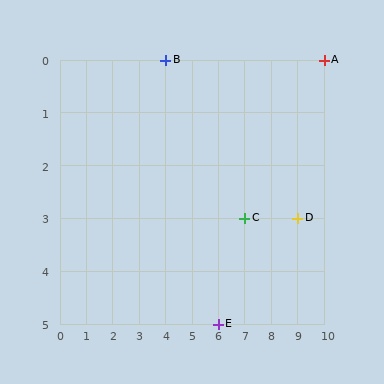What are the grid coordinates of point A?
Point A is at grid coordinates (10, 0).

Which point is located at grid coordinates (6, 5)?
Point E is at (6, 5).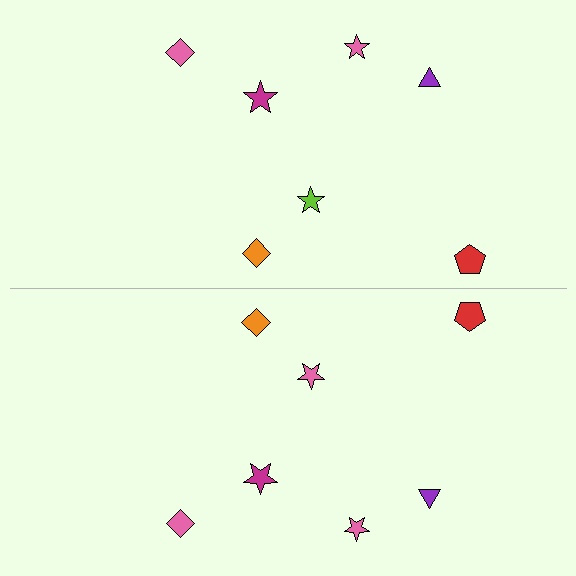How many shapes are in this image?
There are 14 shapes in this image.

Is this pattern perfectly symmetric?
No, the pattern is not perfectly symmetric. The pink star on the bottom side breaks the symmetry — its mirror counterpart is lime.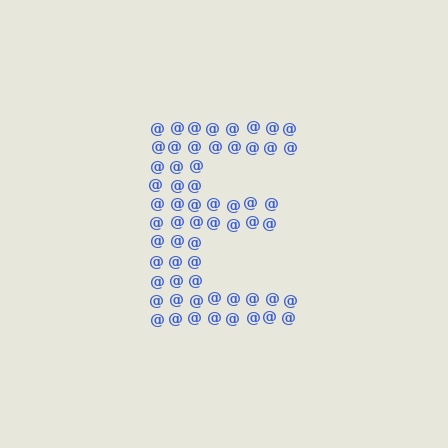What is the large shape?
The large shape is the letter E.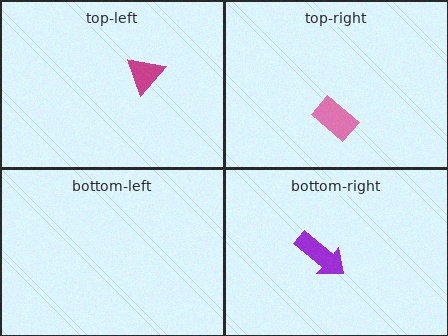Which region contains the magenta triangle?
The top-left region.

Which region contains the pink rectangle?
The top-right region.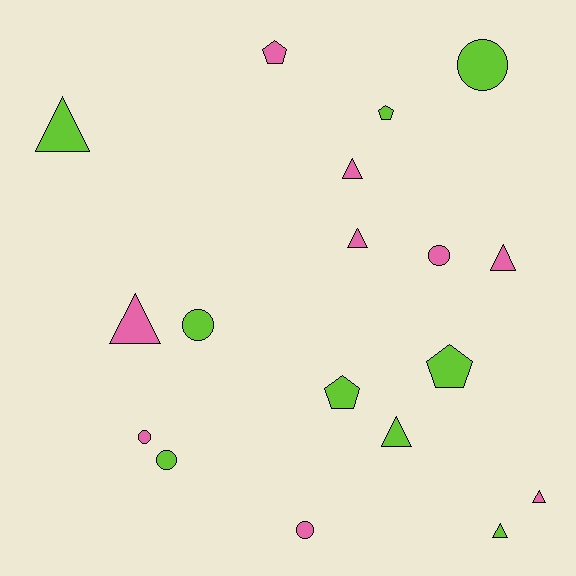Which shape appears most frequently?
Triangle, with 8 objects.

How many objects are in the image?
There are 18 objects.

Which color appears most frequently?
Lime, with 9 objects.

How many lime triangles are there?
There are 3 lime triangles.